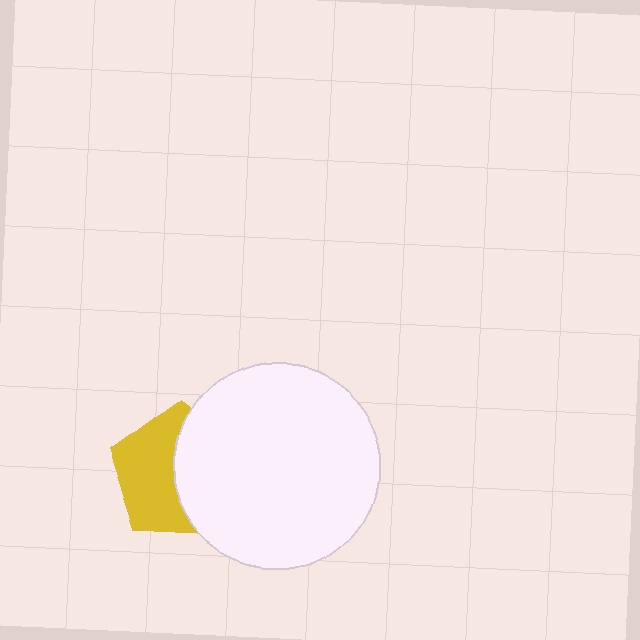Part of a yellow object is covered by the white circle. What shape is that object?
It is a pentagon.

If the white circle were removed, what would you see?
You would see the complete yellow pentagon.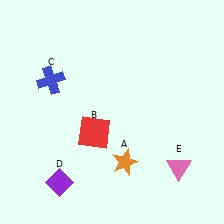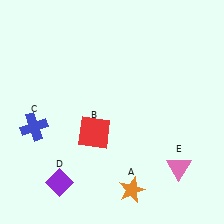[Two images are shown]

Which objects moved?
The objects that moved are: the orange star (A), the blue cross (C).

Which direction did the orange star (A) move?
The orange star (A) moved down.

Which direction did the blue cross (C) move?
The blue cross (C) moved down.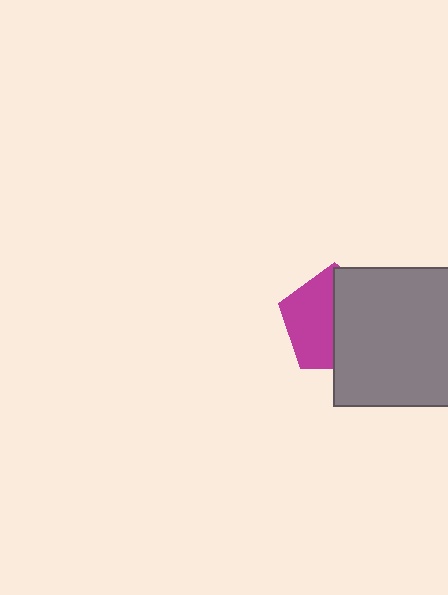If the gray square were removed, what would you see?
You would see the complete magenta pentagon.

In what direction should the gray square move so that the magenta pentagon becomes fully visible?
The gray square should move right. That is the shortest direction to clear the overlap and leave the magenta pentagon fully visible.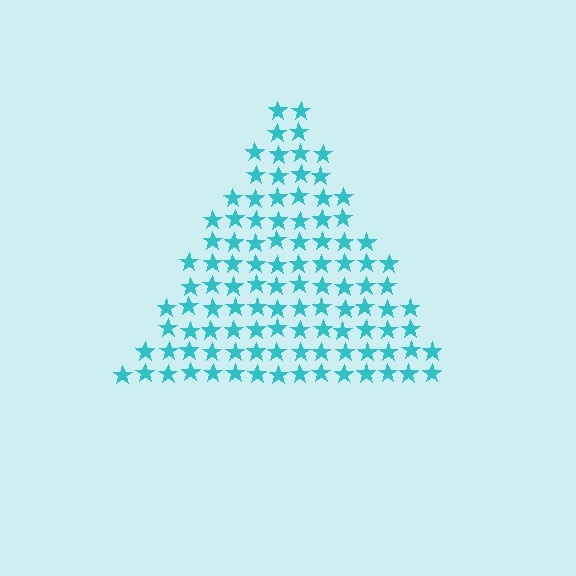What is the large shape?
The large shape is a triangle.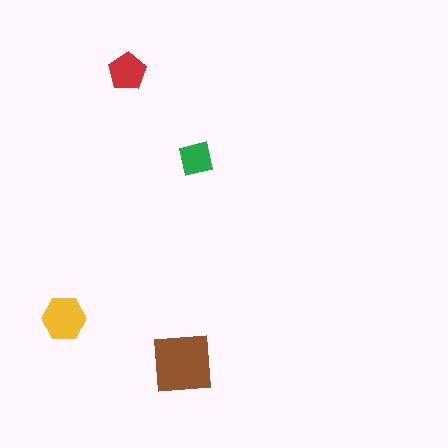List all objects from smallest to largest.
The green square, the red pentagon, the yellow hexagon, the brown square.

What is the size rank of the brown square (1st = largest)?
1st.